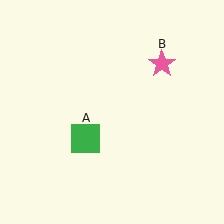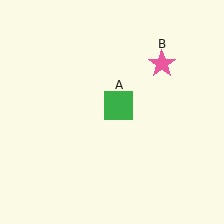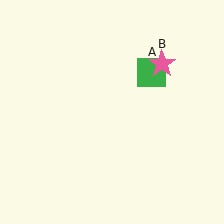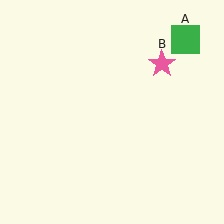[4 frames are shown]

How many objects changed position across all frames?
1 object changed position: green square (object A).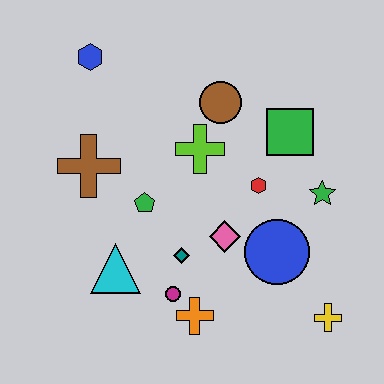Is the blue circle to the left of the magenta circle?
No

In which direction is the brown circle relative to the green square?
The brown circle is to the left of the green square.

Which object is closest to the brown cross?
The green pentagon is closest to the brown cross.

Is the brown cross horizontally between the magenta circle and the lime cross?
No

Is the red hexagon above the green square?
No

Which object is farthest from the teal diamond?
The blue hexagon is farthest from the teal diamond.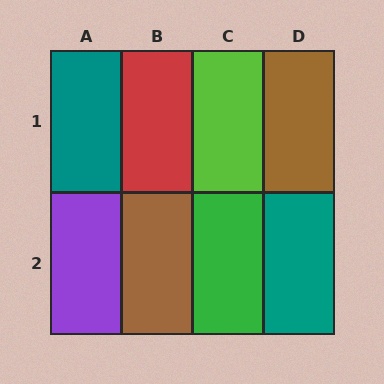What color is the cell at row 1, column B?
Red.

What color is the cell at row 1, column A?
Teal.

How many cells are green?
1 cell is green.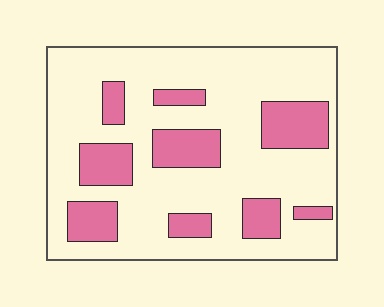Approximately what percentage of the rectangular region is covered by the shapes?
Approximately 25%.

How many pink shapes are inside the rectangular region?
9.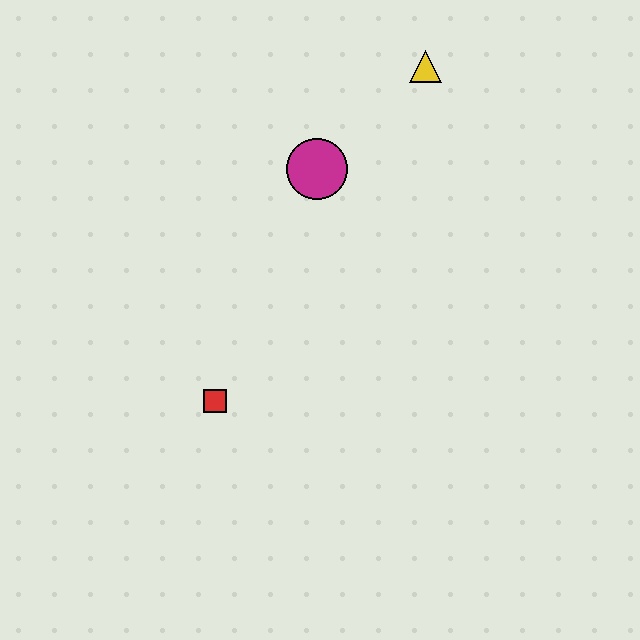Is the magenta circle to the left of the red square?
No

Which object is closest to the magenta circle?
The yellow triangle is closest to the magenta circle.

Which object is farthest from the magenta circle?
The red square is farthest from the magenta circle.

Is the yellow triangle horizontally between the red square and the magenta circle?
No